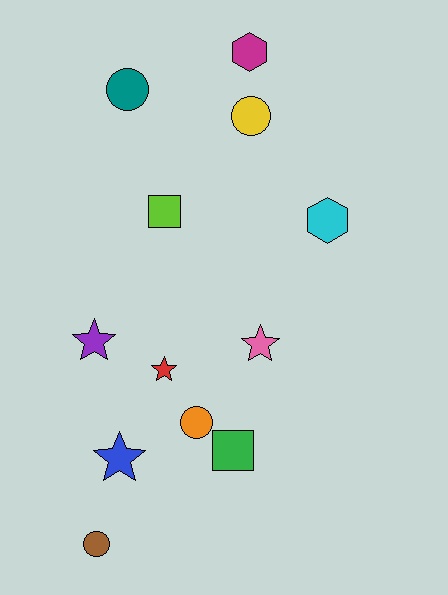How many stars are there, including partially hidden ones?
There are 4 stars.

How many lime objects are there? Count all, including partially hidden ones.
There is 1 lime object.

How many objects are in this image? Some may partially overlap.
There are 12 objects.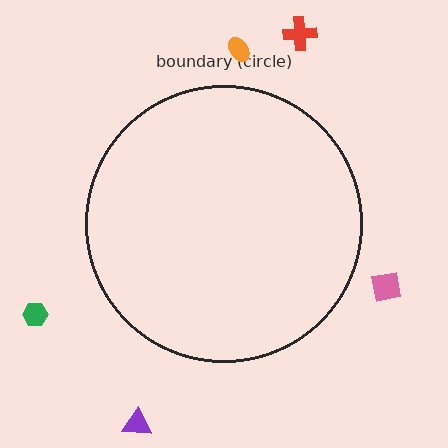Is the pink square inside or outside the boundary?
Outside.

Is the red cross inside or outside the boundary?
Outside.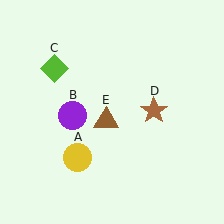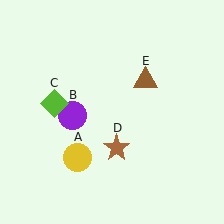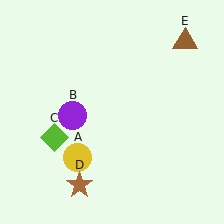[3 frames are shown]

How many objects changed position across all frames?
3 objects changed position: lime diamond (object C), brown star (object D), brown triangle (object E).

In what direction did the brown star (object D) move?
The brown star (object D) moved down and to the left.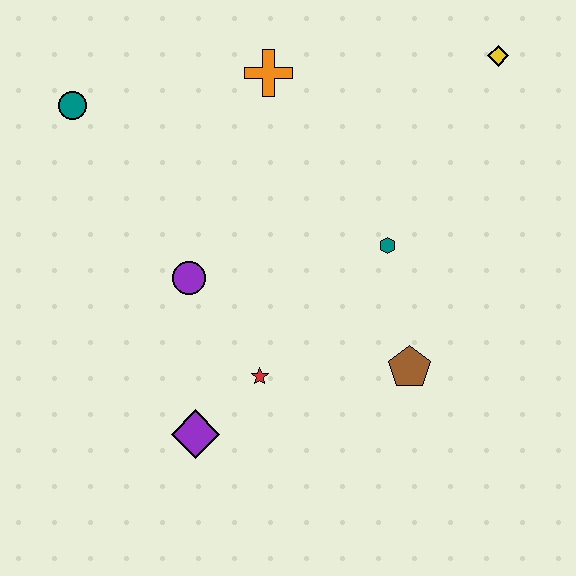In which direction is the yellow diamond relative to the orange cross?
The yellow diamond is to the right of the orange cross.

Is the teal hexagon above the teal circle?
No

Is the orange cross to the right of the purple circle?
Yes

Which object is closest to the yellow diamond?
The teal hexagon is closest to the yellow diamond.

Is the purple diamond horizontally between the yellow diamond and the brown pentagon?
No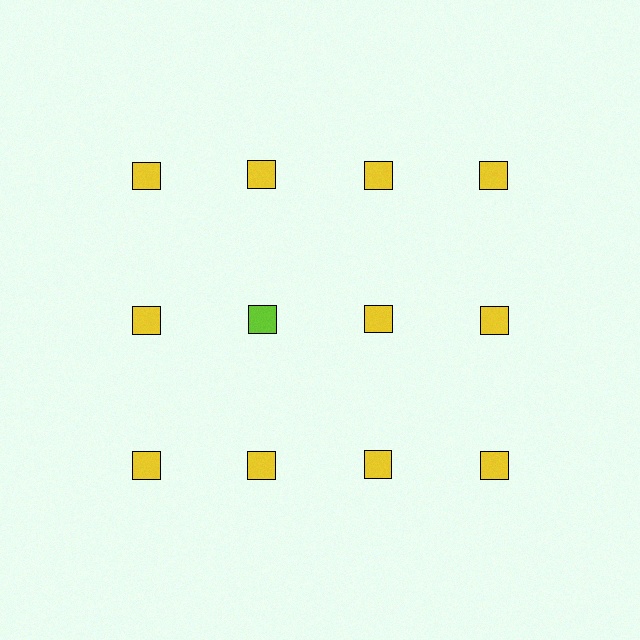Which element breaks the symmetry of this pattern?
The lime square in the second row, second from left column breaks the symmetry. All other shapes are yellow squares.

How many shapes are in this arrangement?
There are 12 shapes arranged in a grid pattern.